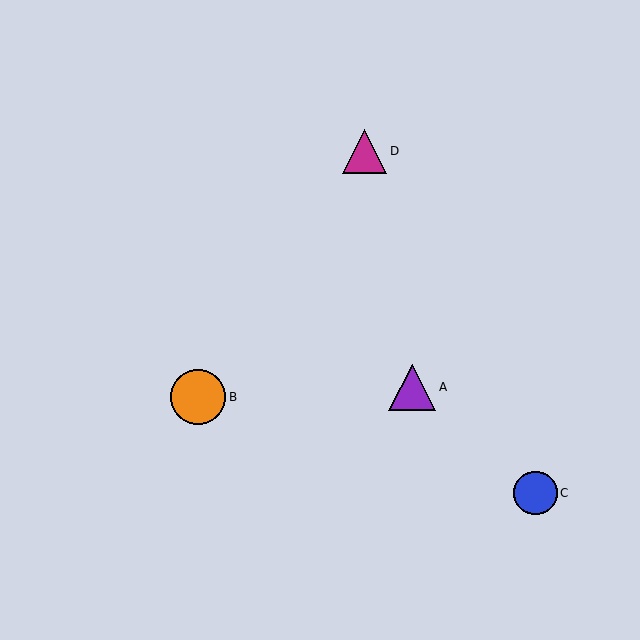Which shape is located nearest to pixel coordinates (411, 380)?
The purple triangle (labeled A) at (412, 387) is nearest to that location.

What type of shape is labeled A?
Shape A is a purple triangle.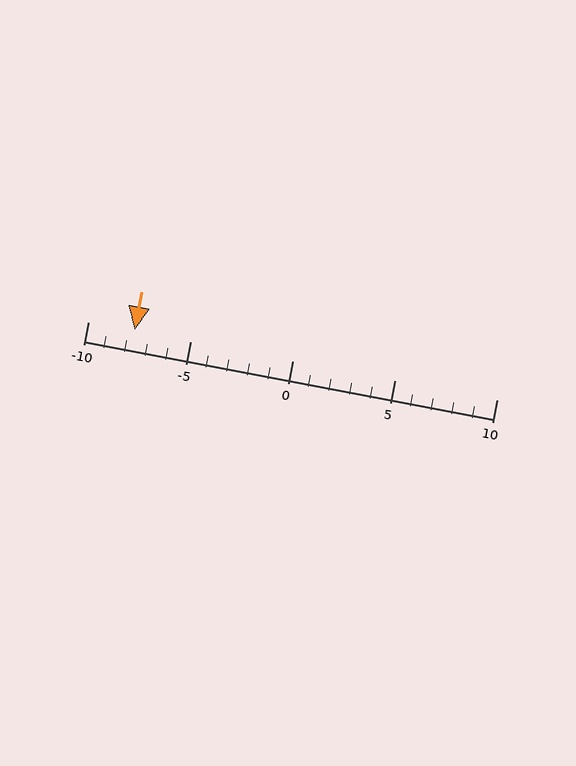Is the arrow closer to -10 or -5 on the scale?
The arrow is closer to -10.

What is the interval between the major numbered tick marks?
The major tick marks are spaced 5 units apart.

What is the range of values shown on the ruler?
The ruler shows values from -10 to 10.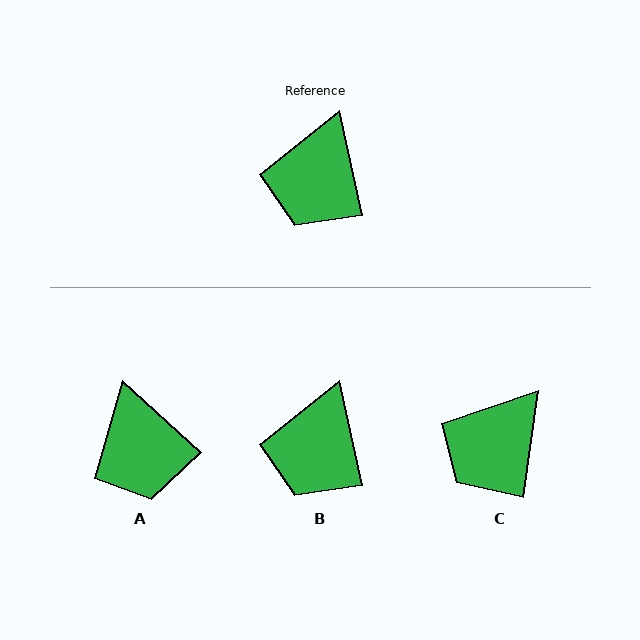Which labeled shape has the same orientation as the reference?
B.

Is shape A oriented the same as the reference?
No, it is off by about 35 degrees.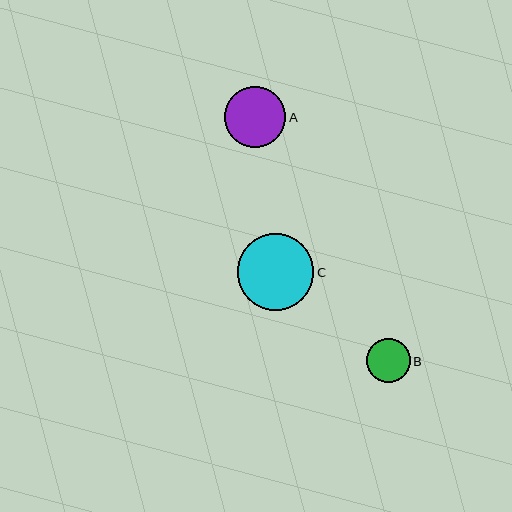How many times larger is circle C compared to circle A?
Circle C is approximately 1.3 times the size of circle A.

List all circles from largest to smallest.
From largest to smallest: C, A, B.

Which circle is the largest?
Circle C is the largest with a size of approximately 76 pixels.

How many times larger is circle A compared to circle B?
Circle A is approximately 1.4 times the size of circle B.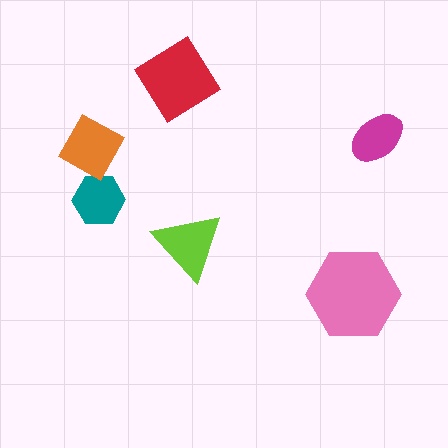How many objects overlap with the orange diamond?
1 object overlaps with the orange diamond.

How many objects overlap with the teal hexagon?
1 object overlaps with the teal hexagon.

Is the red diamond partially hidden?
No, no other shape covers it.